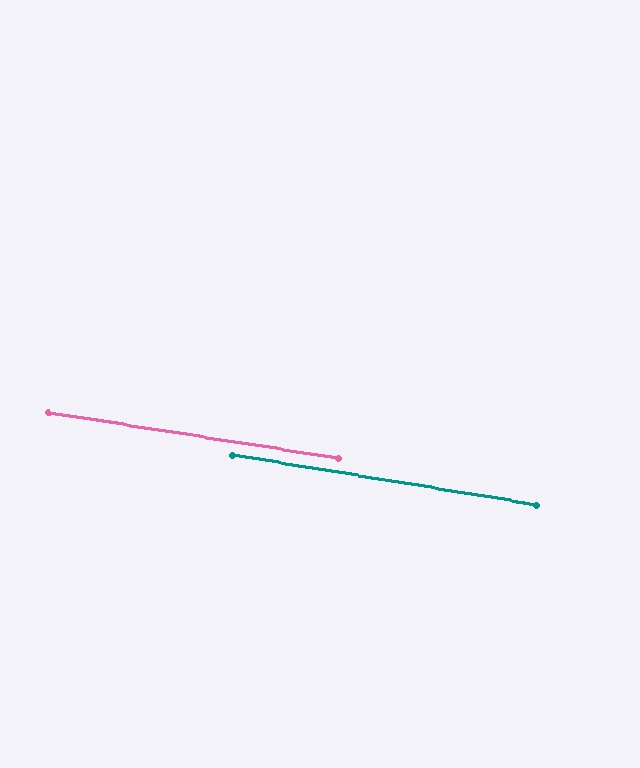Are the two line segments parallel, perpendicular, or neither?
Parallel — their directions differ by only 0.4°.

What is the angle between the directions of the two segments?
Approximately 0 degrees.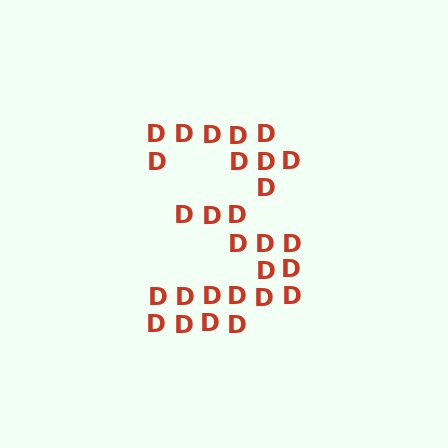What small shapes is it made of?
It is made of small letter D's.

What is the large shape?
The large shape is the digit 3.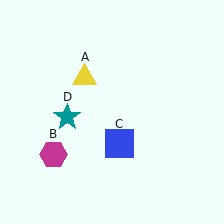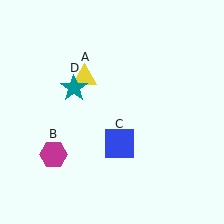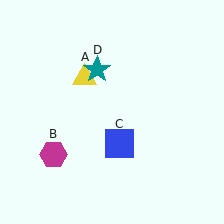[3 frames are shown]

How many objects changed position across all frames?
1 object changed position: teal star (object D).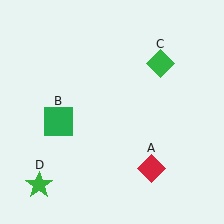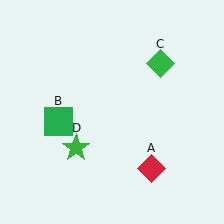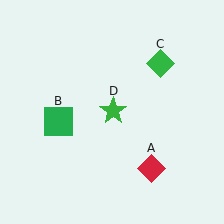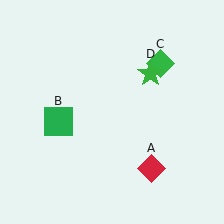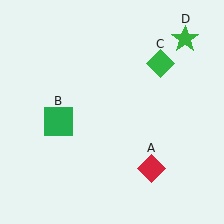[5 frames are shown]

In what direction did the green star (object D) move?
The green star (object D) moved up and to the right.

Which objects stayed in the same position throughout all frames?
Red diamond (object A) and green square (object B) and green diamond (object C) remained stationary.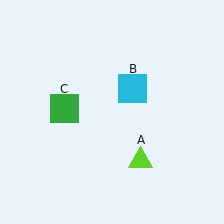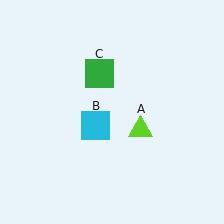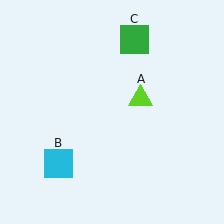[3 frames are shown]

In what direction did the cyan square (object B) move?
The cyan square (object B) moved down and to the left.